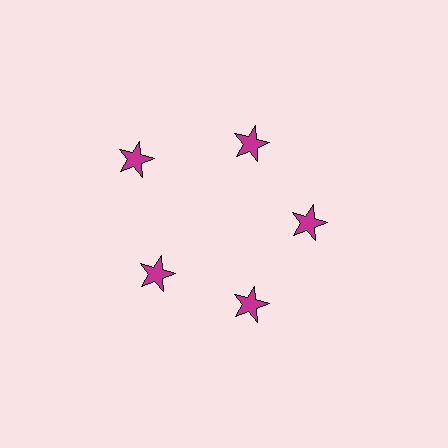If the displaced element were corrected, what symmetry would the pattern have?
It would have 5-fold rotational symmetry — the pattern would map onto itself every 72 degrees.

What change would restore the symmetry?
The symmetry would be restored by moving it inward, back onto the ring so that all 5 stars sit at equal angles and equal distance from the center.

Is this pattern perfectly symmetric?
No. The 5 magenta stars are arranged in a ring, but one element near the 10 o'clock position is pushed outward from the center, breaking the 5-fold rotational symmetry.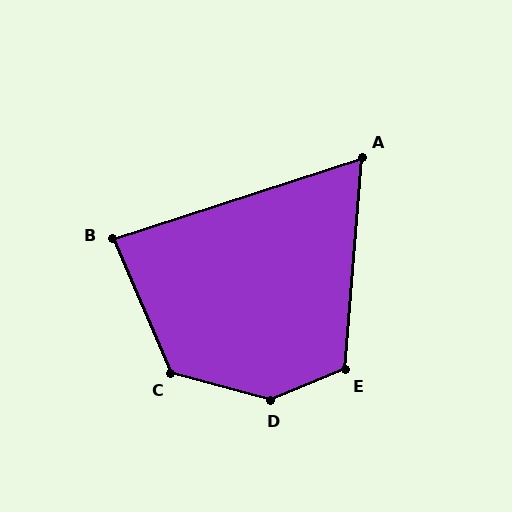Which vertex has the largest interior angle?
D, at approximately 143 degrees.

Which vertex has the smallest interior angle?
A, at approximately 67 degrees.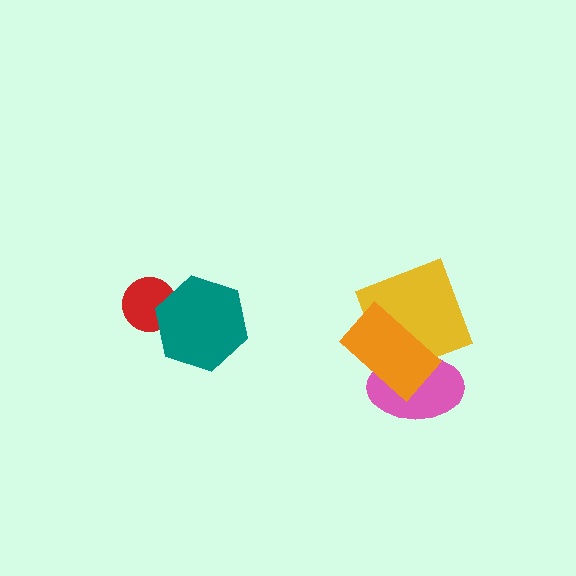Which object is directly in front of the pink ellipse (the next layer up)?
The yellow square is directly in front of the pink ellipse.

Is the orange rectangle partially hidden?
No, no other shape covers it.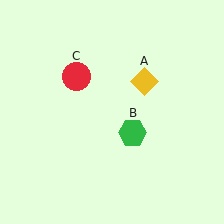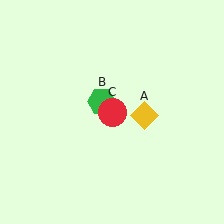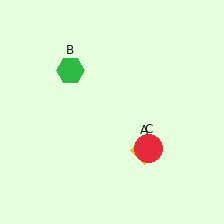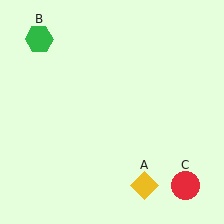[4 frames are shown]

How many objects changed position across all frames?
3 objects changed position: yellow diamond (object A), green hexagon (object B), red circle (object C).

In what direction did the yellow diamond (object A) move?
The yellow diamond (object A) moved down.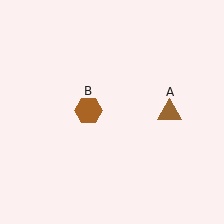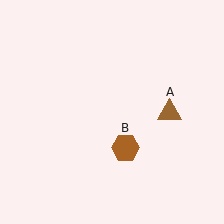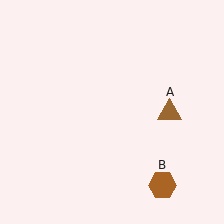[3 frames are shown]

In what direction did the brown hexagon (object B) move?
The brown hexagon (object B) moved down and to the right.